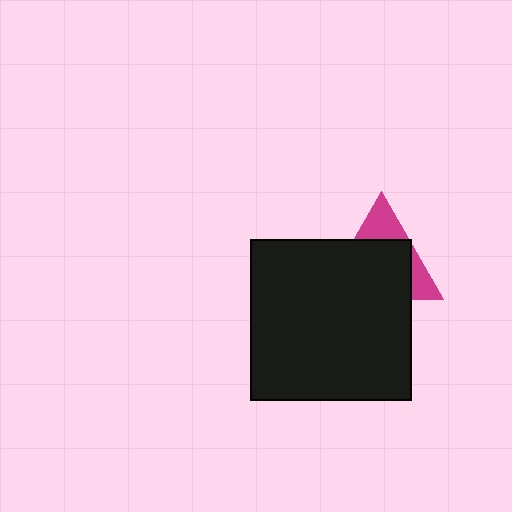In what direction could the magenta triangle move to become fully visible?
The magenta triangle could move up. That would shift it out from behind the black square entirely.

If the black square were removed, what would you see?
You would see the complete magenta triangle.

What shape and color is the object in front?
The object in front is a black square.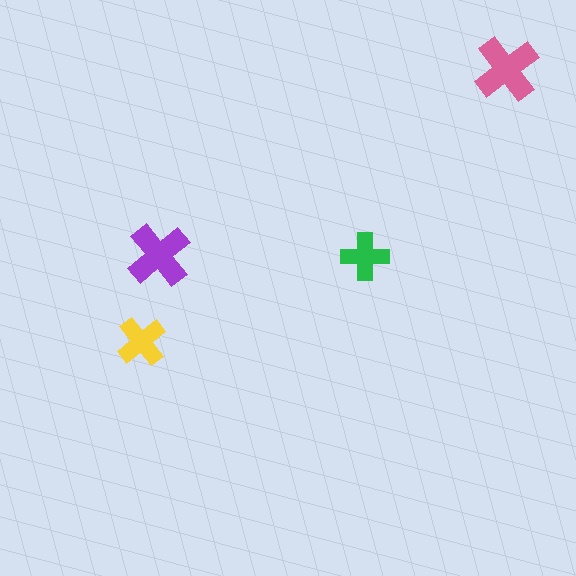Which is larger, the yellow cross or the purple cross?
The purple one.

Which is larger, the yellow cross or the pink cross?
The pink one.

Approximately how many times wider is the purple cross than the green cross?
About 1.5 times wider.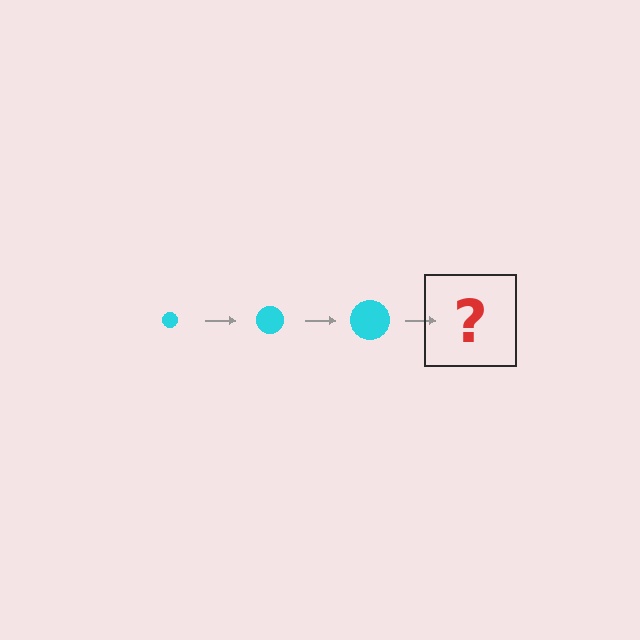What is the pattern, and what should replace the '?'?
The pattern is that the circle gets progressively larger each step. The '?' should be a cyan circle, larger than the previous one.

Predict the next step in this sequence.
The next step is a cyan circle, larger than the previous one.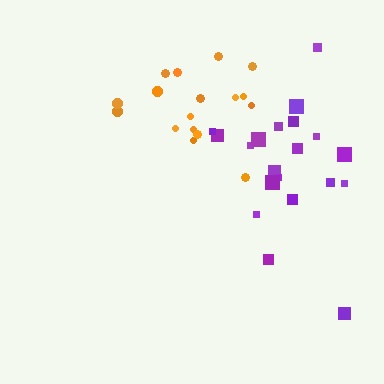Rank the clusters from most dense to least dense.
orange, purple.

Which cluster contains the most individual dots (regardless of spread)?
Purple (20).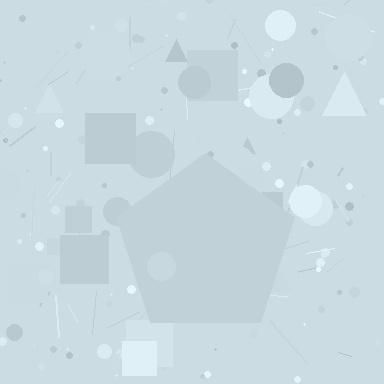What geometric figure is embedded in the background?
A pentagon is embedded in the background.